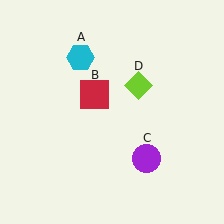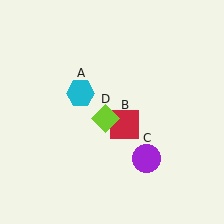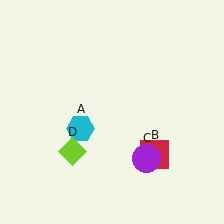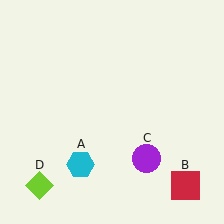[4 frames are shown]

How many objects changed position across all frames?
3 objects changed position: cyan hexagon (object A), red square (object B), lime diamond (object D).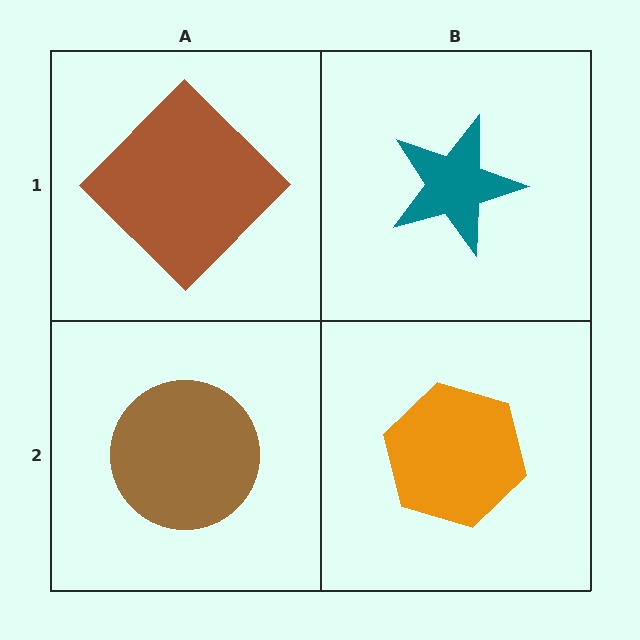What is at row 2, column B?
An orange hexagon.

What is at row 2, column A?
A brown circle.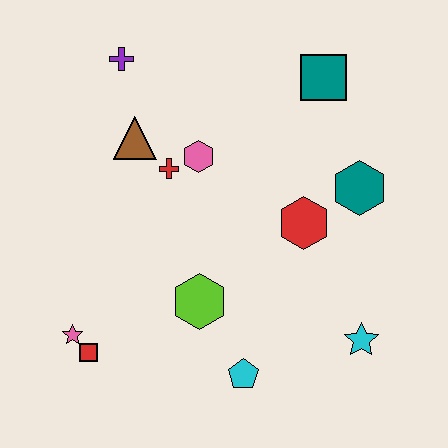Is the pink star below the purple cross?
Yes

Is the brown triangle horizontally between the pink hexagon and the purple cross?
Yes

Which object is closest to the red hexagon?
The teal hexagon is closest to the red hexagon.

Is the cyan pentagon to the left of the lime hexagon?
No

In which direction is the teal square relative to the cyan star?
The teal square is above the cyan star.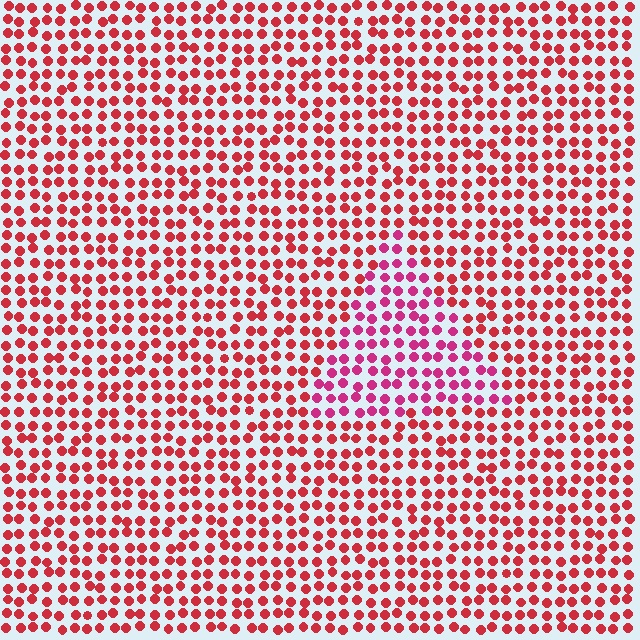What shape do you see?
I see a triangle.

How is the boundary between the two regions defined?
The boundary is defined purely by a slight shift in hue (about 28 degrees). Spacing, size, and orientation are identical on both sides.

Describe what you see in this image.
The image is filled with small red elements in a uniform arrangement. A triangle-shaped region is visible where the elements are tinted to a slightly different hue, forming a subtle color boundary.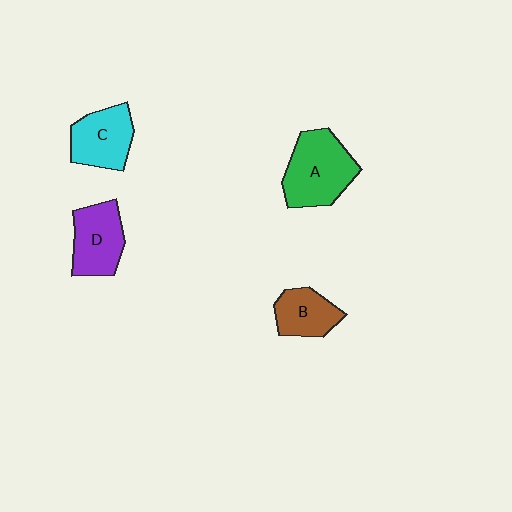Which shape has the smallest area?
Shape B (brown).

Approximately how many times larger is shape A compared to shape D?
Approximately 1.3 times.